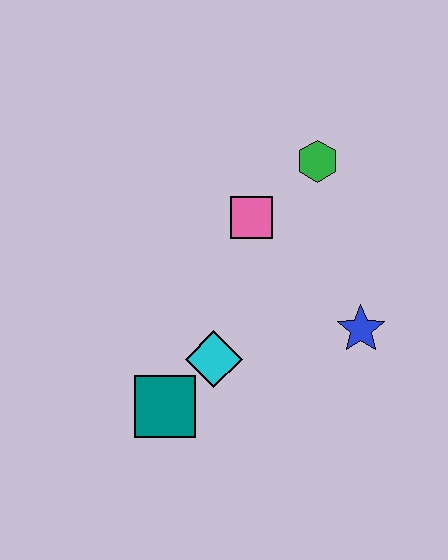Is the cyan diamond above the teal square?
Yes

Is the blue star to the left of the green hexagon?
No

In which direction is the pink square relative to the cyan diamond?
The pink square is above the cyan diamond.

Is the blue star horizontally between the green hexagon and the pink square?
No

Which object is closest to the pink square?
The green hexagon is closest to the pink square.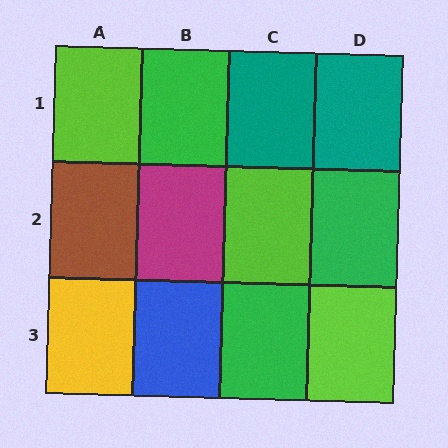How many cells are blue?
1 cell is blue.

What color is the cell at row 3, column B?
Blue.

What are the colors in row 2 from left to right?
Brown, magenta, lime, green.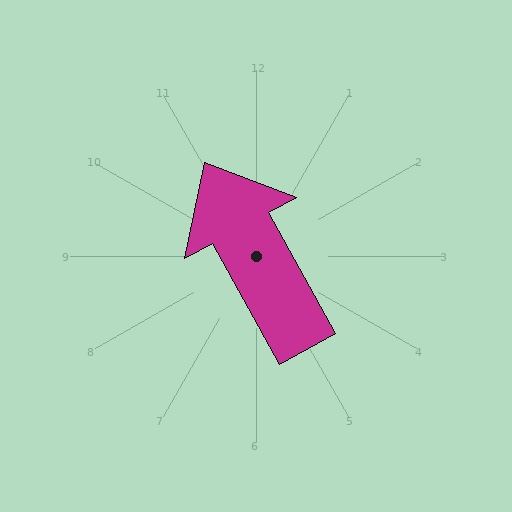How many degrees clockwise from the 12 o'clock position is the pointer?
Approximately 331 degrees.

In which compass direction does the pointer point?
Northwest.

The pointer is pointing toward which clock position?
Roughly 11 o'clock.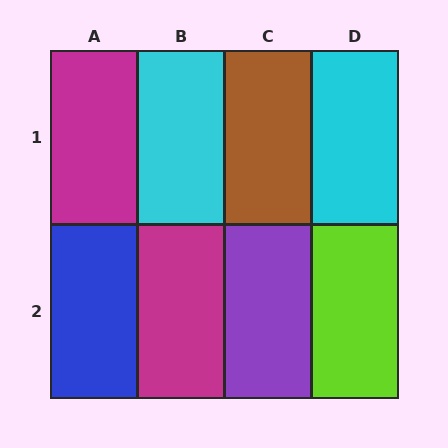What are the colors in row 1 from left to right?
Magenta, cyan, brown, cyan.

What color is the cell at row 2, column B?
Magenta.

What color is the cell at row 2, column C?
Purple.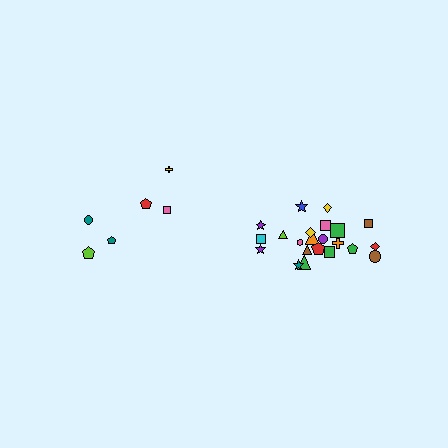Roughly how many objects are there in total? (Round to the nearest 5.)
Roughly 30 objects in total.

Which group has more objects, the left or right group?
The right group.